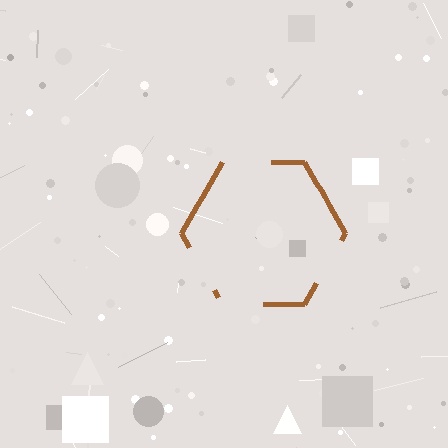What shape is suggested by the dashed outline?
The dashed outline suggests a hexagon.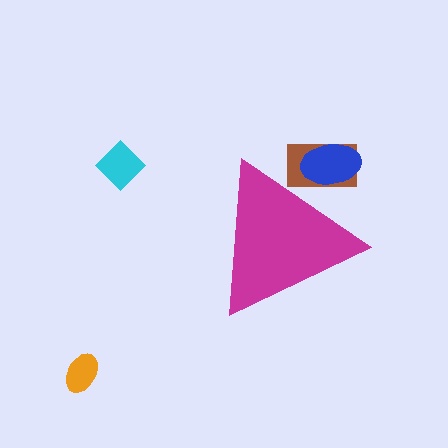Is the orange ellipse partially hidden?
No, the orange ellipse is fully visible.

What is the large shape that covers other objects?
A magenta triangle.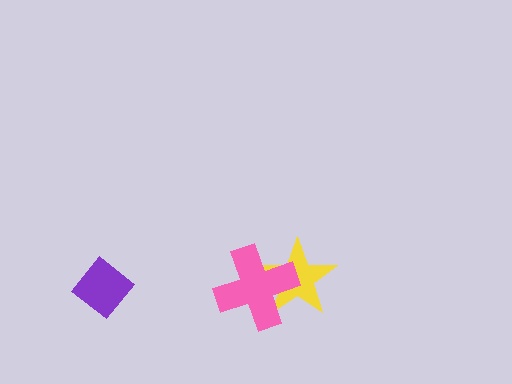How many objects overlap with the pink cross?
1 object overlaps with the pink cross.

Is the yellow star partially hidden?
Yes, it is partially covered by another shape.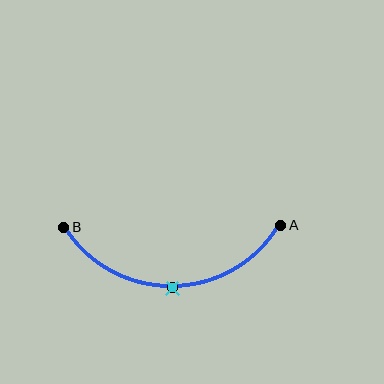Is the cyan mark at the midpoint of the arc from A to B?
Yes. The cyan mark lies on the arc at equal arc-length from both A and B — it is the arc midpoint.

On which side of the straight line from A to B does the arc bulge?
The arc bulges below the straight line connecting A and B.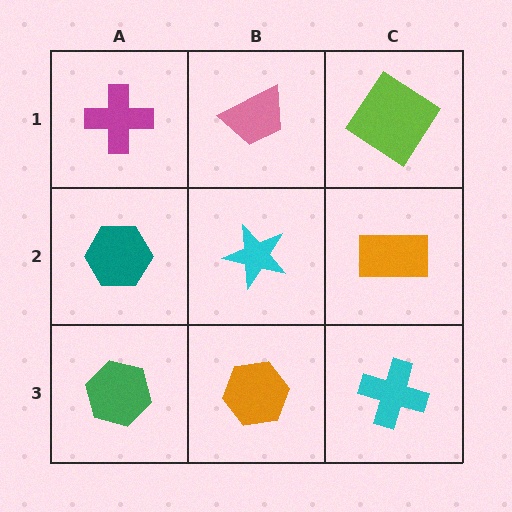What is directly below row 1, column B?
A cyan star.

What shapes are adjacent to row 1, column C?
An orange rectangle (row 2, column C), a pink trapezoid (row 1, column B).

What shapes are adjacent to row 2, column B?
A pink trapezoid (row 1, column B), an orange hexagon (row 3, column B), a teal hexagon (row 2, column A), an orange rectangle (row 2, column C).